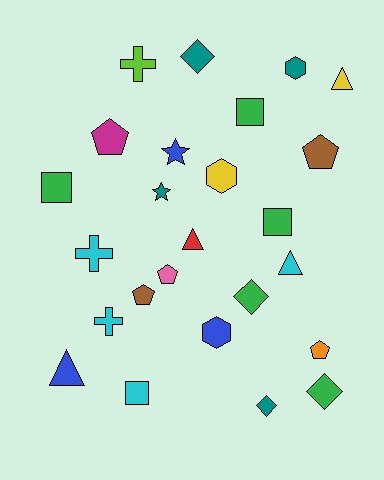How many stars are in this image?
There are 2 stars.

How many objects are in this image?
There are 25 objects.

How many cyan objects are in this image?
There are 4 cyan objects.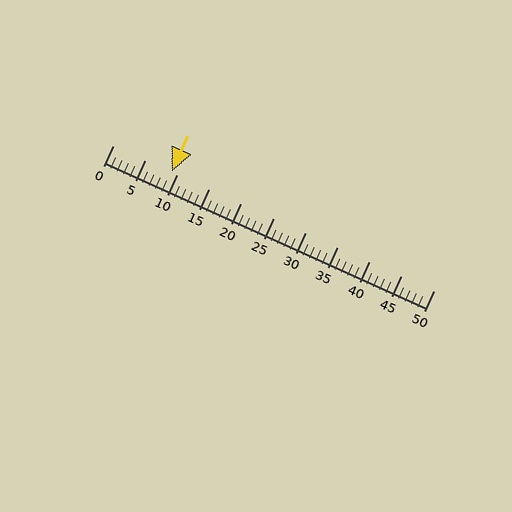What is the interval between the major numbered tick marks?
The major tick marks are spaced 5 units apart.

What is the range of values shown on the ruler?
The ruler shows values from 0 to 50.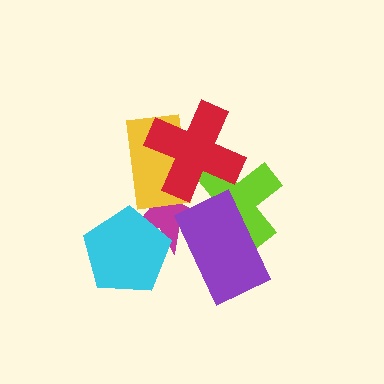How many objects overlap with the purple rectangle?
2 objects overlap with the purple rectangle.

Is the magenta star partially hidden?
Yes, it is partially covered by another shape.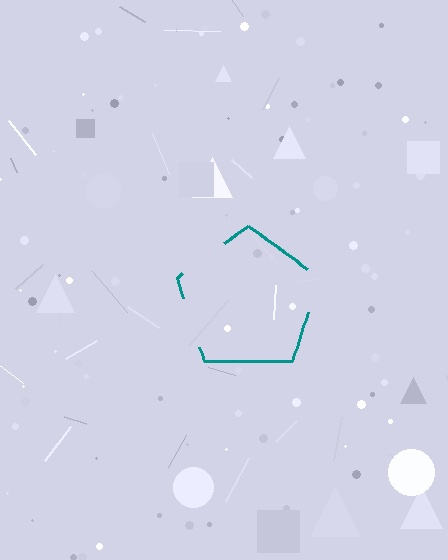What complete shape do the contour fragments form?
The contour fragments form a pentagon.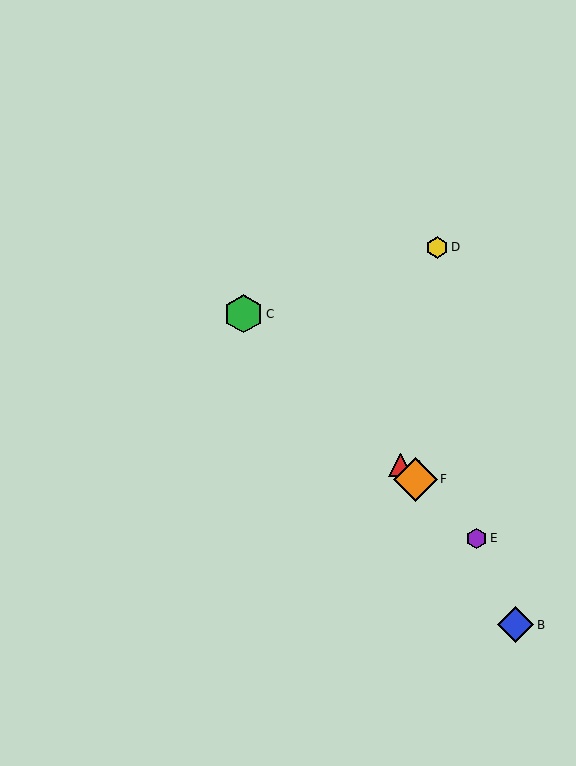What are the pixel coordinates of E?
Object E is at (477, 538).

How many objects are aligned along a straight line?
4 objects (A, C, E, F) are aligned along a straight line.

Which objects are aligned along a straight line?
Objects A, C, E, F are aligned along a straight line.